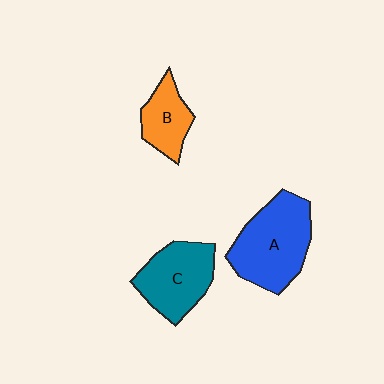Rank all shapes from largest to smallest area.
From largest to smallest: A (blue), C (teal), B (orange).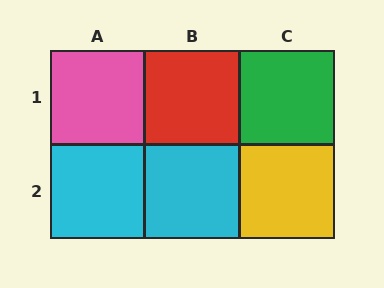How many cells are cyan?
2 cells are cyan.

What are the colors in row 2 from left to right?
Cyan, cyan, yellow.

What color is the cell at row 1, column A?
Pink.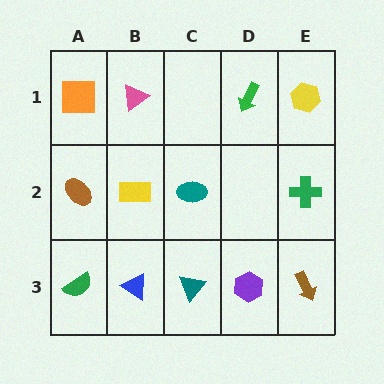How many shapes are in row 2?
4 shapes.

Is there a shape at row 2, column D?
No, that cell is empty.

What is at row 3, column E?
A brown arrow.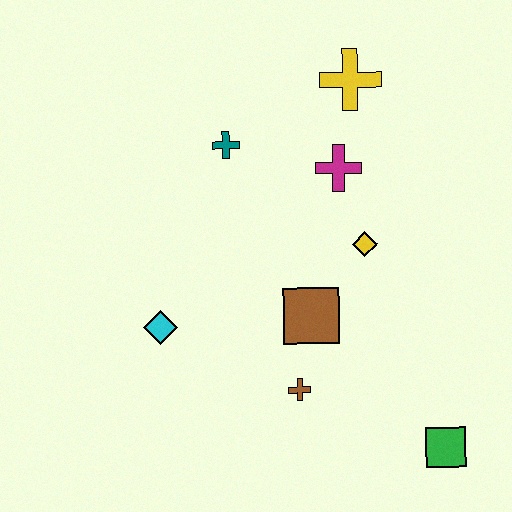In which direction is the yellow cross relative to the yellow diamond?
The yellow cross is above the yellow diamond.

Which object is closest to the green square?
The brown cross is closest to the green square.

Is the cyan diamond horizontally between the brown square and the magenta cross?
No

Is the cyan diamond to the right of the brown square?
No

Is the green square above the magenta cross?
No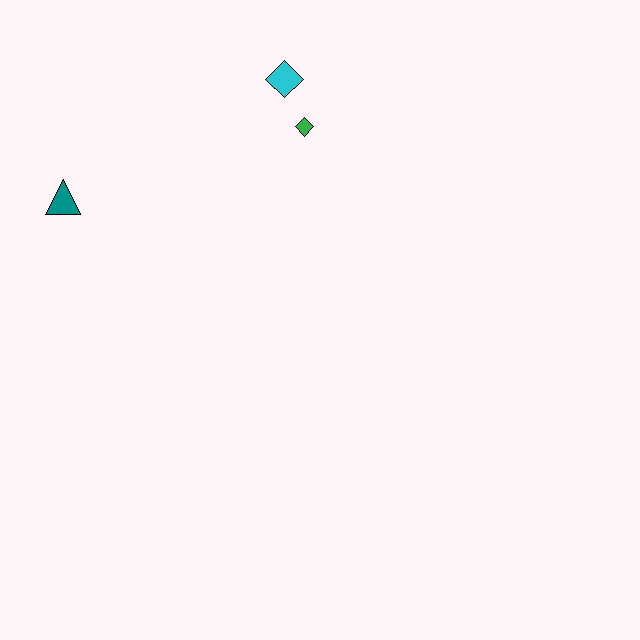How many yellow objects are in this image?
There are no yellow objects.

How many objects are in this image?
There are 3 objects.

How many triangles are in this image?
There is 1 triangle.